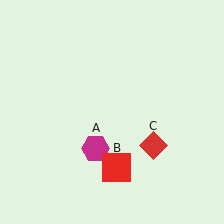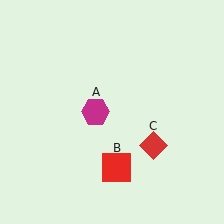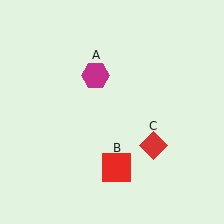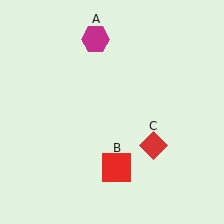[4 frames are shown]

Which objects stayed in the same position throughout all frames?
Red square (object B) and red diamond (object C) remained stationary.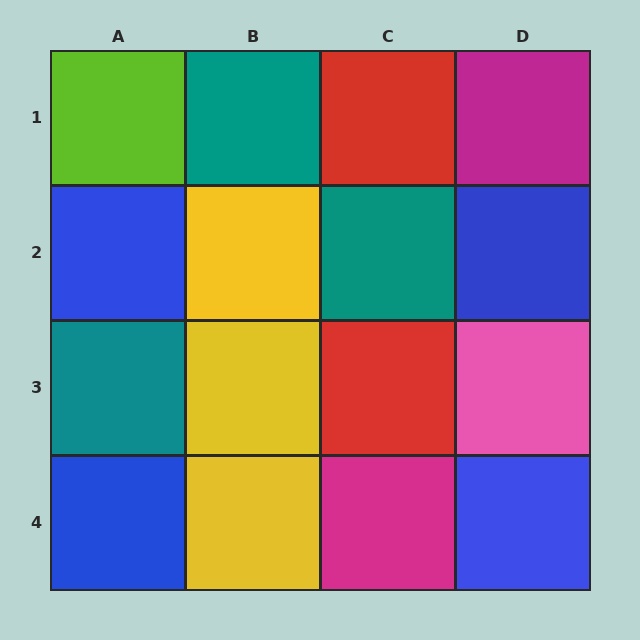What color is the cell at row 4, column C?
Magenta.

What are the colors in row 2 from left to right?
Blue, yellow, teal, blue.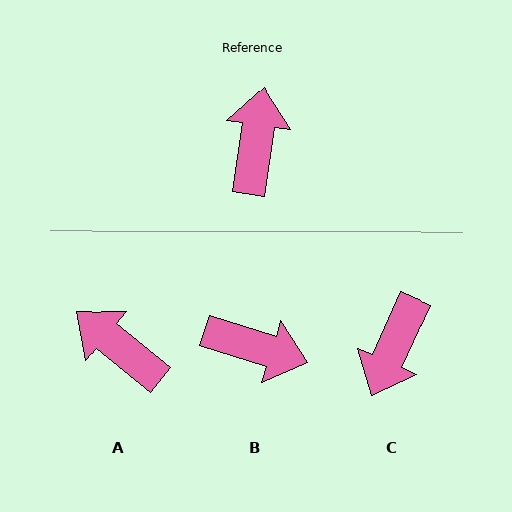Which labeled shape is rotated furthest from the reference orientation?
C, about 164 degrees away.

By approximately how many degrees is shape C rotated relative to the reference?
Approximately 164 degrees counter-clockwise.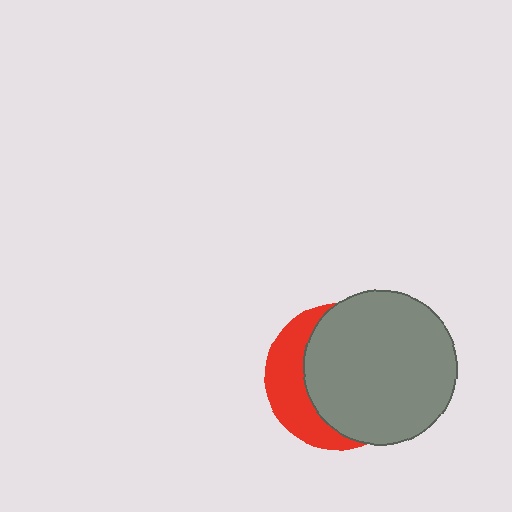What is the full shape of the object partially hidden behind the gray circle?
The partially hidden object is a red circle.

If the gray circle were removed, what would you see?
You would see the complete red circle.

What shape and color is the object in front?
The object in front is a gray circle.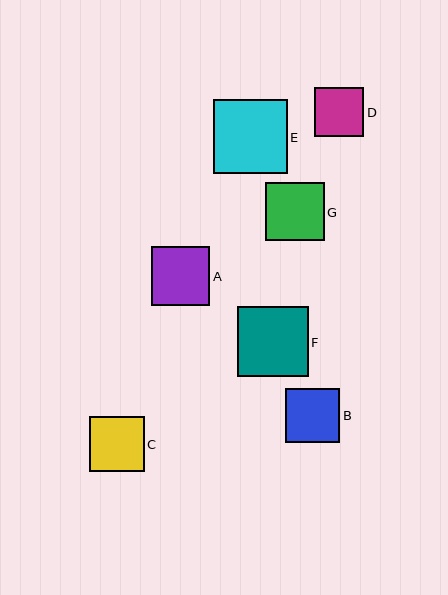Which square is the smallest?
Square D is the smallest with a size of approximately 49 pixels.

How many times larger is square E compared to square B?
Square E is approximately 1.4 times the size of square B.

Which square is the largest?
Square E is the largest with a size of approximately 74 pixels.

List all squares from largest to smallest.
From largest to smallest: E, F, G, A, C, B, D.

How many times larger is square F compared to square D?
Square F is approximately 1.4 times the size of square D.